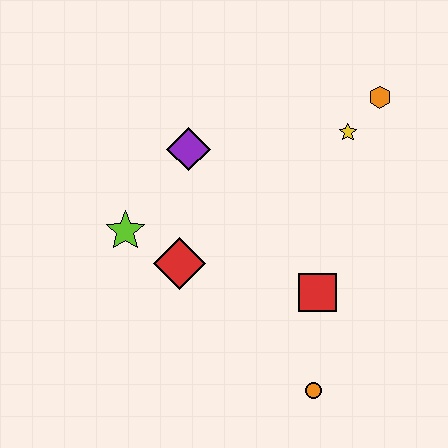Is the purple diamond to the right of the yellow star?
No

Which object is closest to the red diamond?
The lime star is closest to the red diamond.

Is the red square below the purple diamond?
Yes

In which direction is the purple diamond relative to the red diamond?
The purple diamond is above the red diamond.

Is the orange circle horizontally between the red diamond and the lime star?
No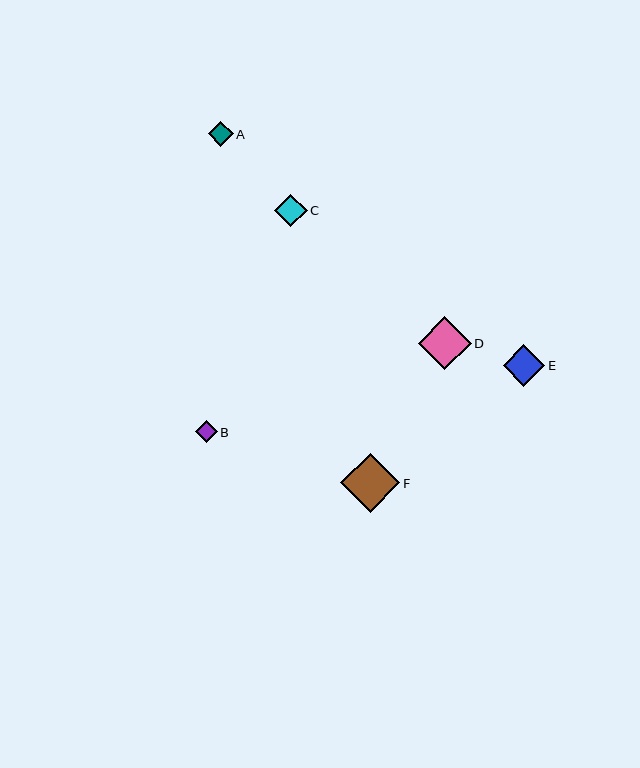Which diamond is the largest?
Diamond F is the largest with a size of approximately 59 pixels.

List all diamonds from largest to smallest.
From largest to smallest: F, D, E, C, A, B.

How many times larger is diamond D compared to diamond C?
Diamond D is approximately 1.6 times the size of diamond C.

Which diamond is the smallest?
Diamond B is the smallest with a size of approximately 22 pixels.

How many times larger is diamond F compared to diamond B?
Diamond F is approximately 2.7 times the size of diamond B.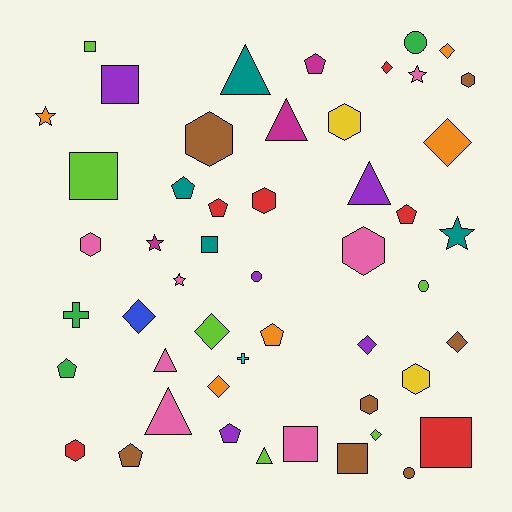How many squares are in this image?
There are 7 squares.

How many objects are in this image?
There are 50 objects.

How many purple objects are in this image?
There are 5 purple objects.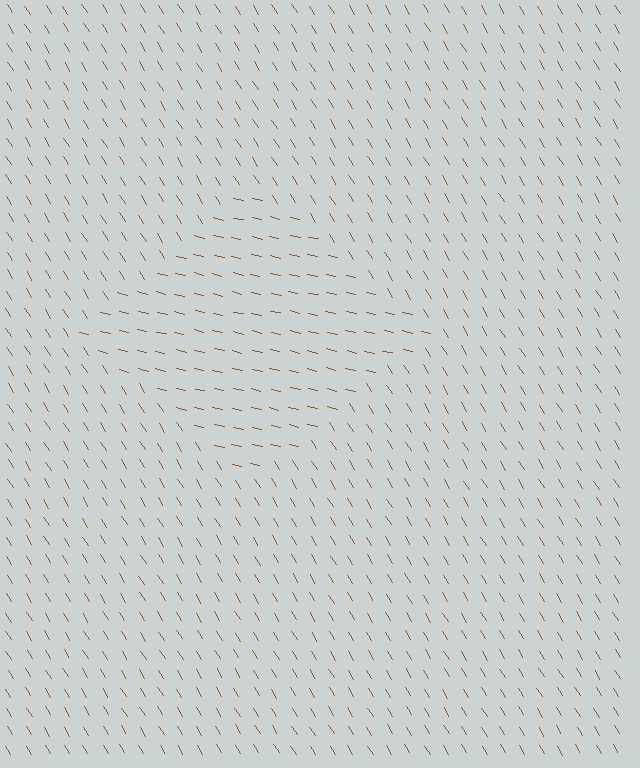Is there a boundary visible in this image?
Yes, there is a texture boundary formed by a change in line orientation.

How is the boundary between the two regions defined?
The boundary is defined purely by a change in line orientation (approximately 45 degrees difference). All lines are the same color and thickness.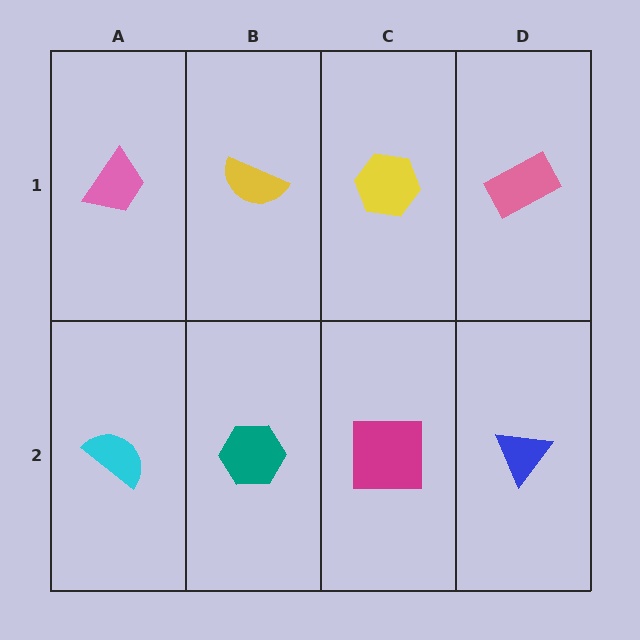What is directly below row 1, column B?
A teal hexagon.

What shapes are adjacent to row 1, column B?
A teal hexagon (row 2, column B), a pink trapezoid (row 1, column A), a yellow hexagon (row 1, column C).